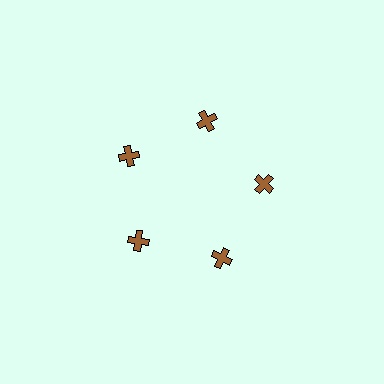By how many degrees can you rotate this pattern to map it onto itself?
The pattern maps onto itself every 72 degrees of rotation.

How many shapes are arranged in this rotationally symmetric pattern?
There are 5 shapes, arranged in 5 groups of 1.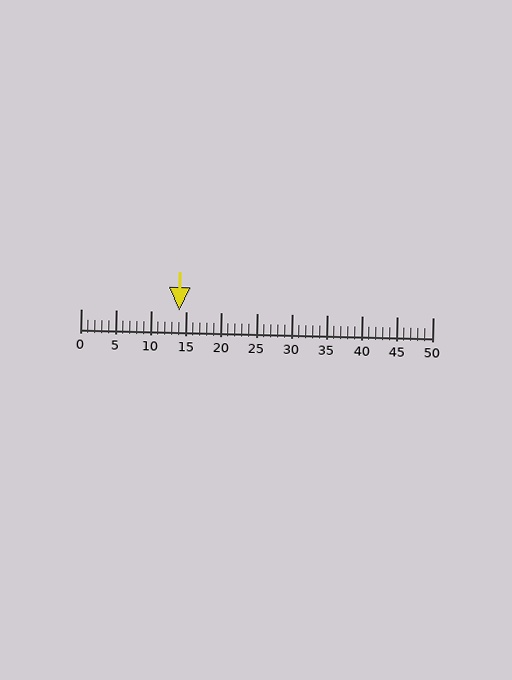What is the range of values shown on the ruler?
The ruler shows values from 0 to 50.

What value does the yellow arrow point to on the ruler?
The yellow arrow points to approximately 14.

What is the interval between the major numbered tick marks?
The major tick marks are spaced 5 units apart.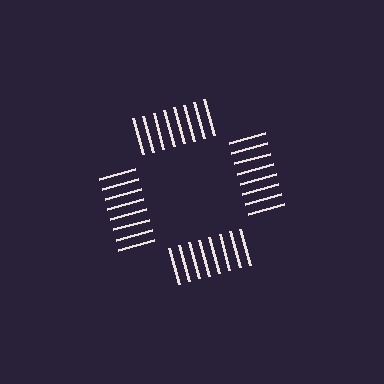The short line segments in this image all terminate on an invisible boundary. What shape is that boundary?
An illusory square — the line segments terminate on its edges but no continuous stroke is drawn.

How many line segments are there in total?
32 — 8 along each of the 4 edges.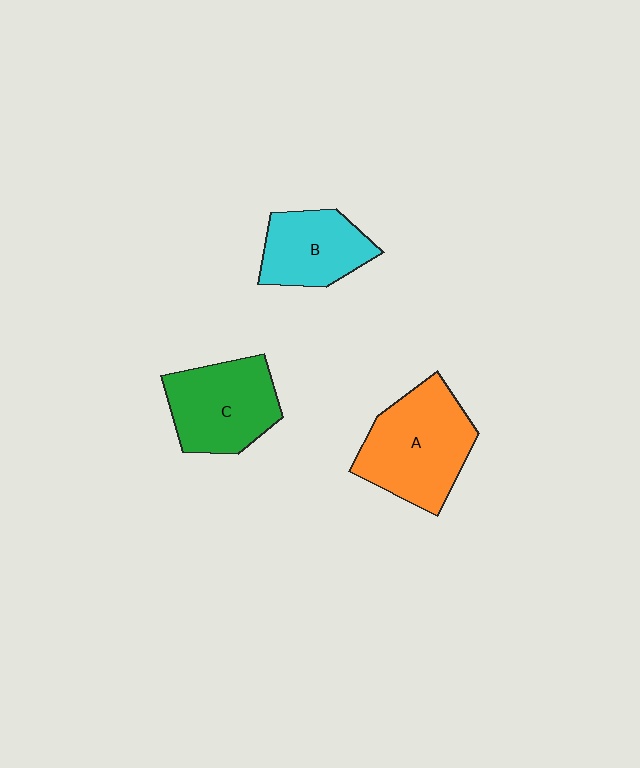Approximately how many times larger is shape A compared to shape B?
Approximately 1.5 times.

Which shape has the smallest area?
Shape B (cyan).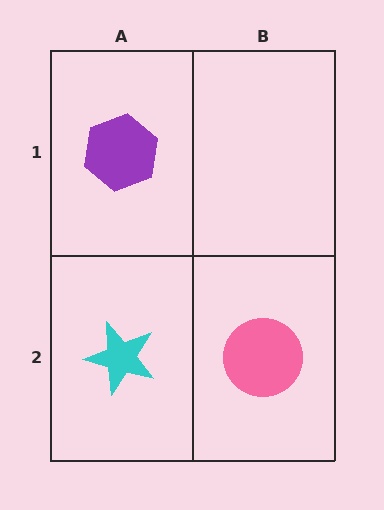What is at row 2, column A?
A cyan star.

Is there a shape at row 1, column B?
No, that cell is empty.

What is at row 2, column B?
A pink circle.